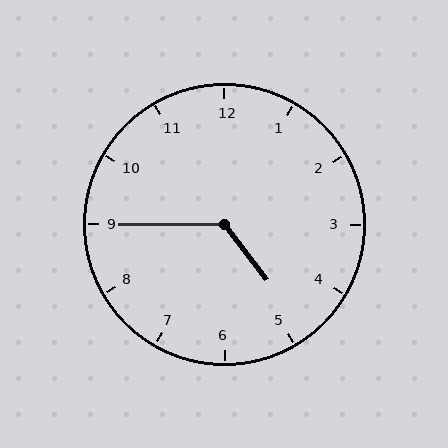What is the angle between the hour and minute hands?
Approximately 128 degrees.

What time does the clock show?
4:45.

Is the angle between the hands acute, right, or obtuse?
It is obtuse.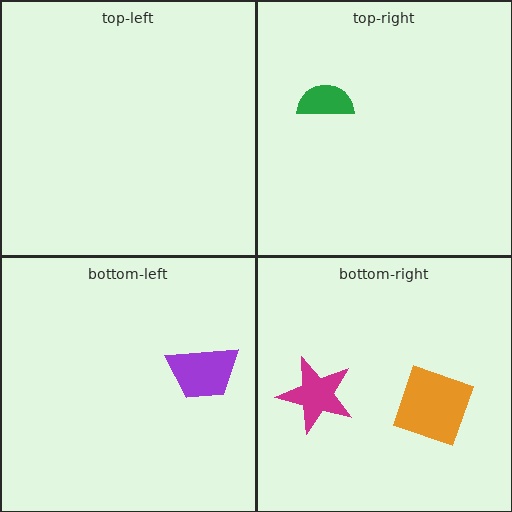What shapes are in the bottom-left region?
The purple trapezoid.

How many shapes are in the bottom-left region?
1.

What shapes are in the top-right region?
The green semicircle.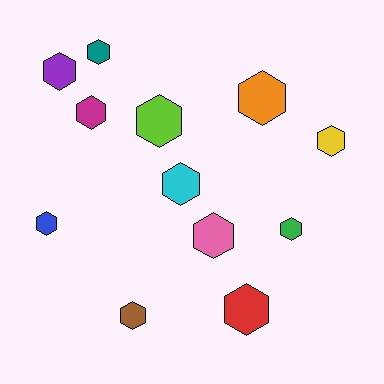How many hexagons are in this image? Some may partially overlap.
There are 12 hexagons.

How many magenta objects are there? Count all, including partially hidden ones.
There is 1 magenta object.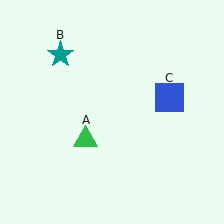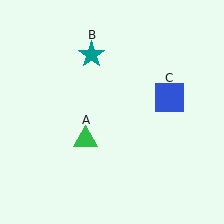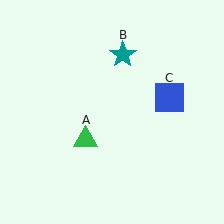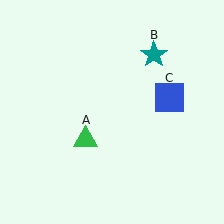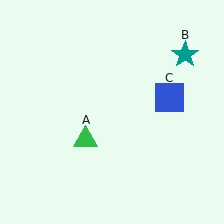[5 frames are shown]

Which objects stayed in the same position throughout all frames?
Green triangle (object A) and blue square (object C) remained stationary.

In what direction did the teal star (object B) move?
The teal star (object B) moved right.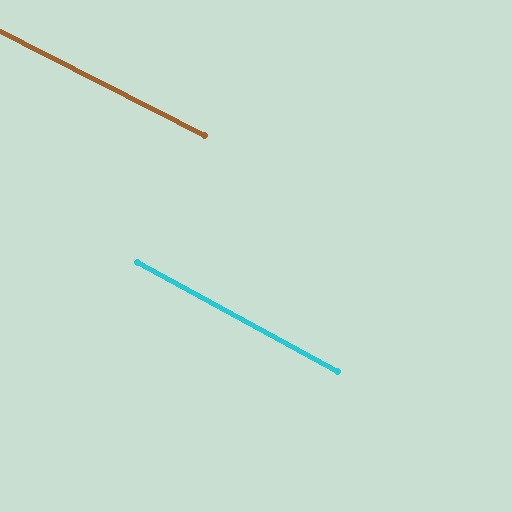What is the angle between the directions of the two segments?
Approximately 2 degrees.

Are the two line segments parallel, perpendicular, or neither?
Parallel — their directions differ by only 1.8°.